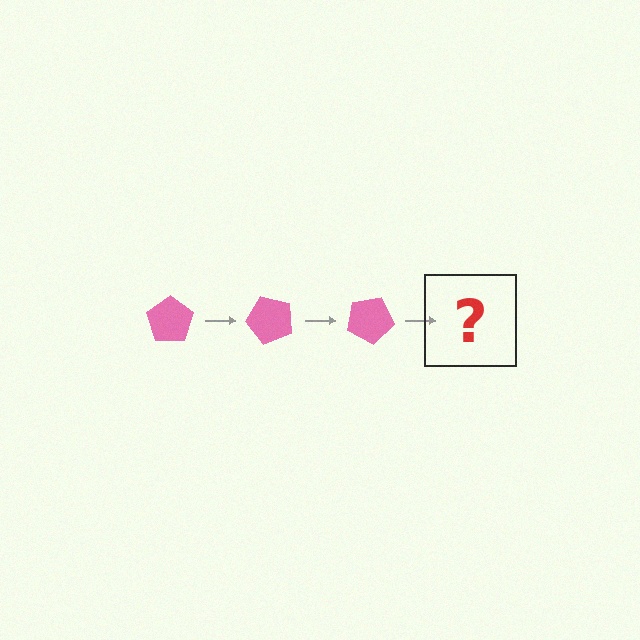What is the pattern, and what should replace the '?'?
The pattern is that the pentagon rotates 50 degrees each step. The '?' should be a pink pentagon rotated 150 degrees.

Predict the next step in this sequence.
The next step is a pink pentagon rotated 150 degrees.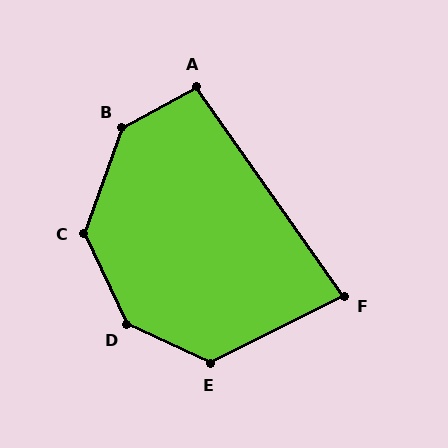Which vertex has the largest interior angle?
D, at approximately 140 degrees.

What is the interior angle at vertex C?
Approximately 135 degrees (obtuse).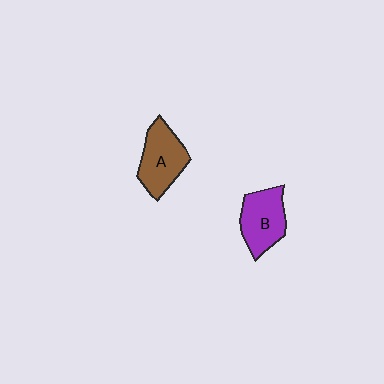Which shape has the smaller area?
Shape B (purple).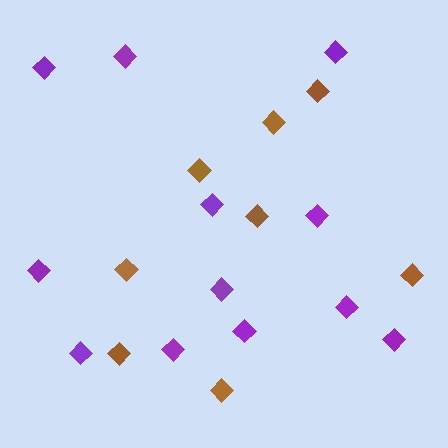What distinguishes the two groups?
There are 2 groups: one group of brown diamonds (8) and one group of purple diamonds (12).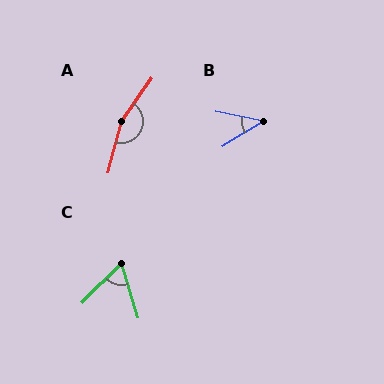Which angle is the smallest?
B, at approximately 43 degrees.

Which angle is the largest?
A, at approximately 160 degrees.